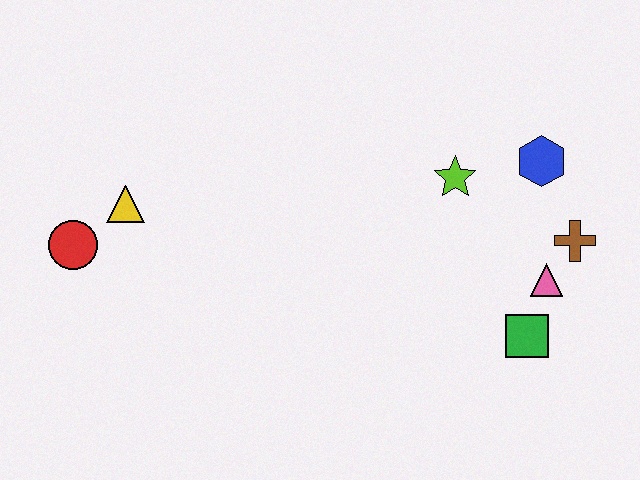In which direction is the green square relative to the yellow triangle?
The green square is to the right of the yellow triangle.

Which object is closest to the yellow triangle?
The red circle is closest to the yellow triangle.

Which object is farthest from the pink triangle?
The red circle is farthest from the pink triangle.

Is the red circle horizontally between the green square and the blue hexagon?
No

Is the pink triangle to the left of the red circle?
No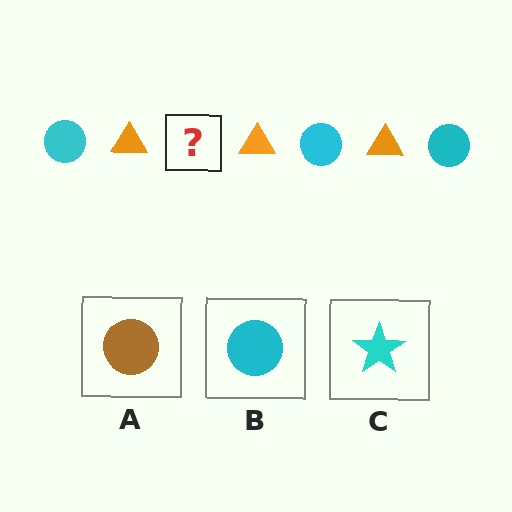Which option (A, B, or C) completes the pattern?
B.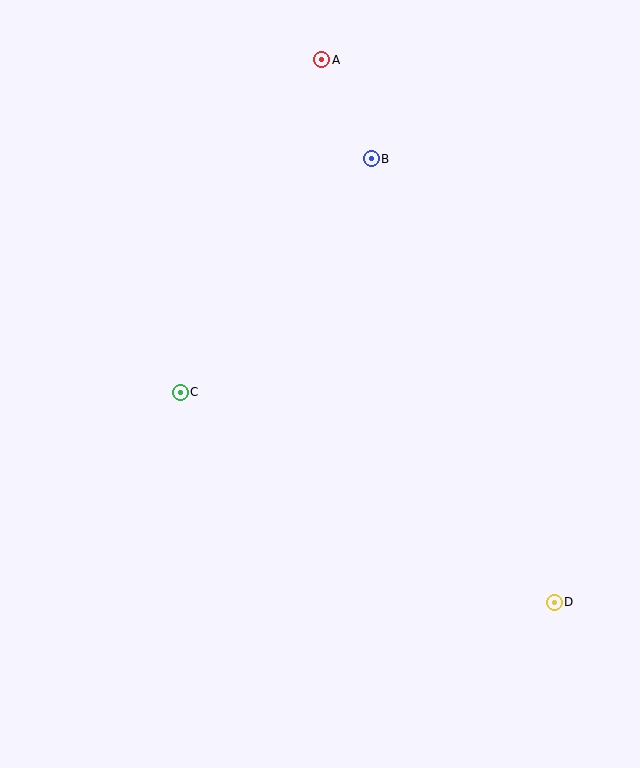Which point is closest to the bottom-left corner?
Point C is closest to the bottom-left corner.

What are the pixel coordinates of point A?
Point A is at (322, 60).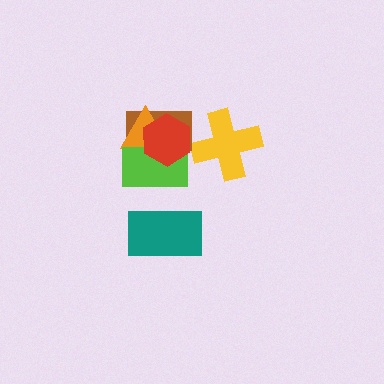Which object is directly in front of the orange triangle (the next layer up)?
The lime rectangle is directly in front of the orange triangle.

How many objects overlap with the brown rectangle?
3 objects overlap with the brown rectangle.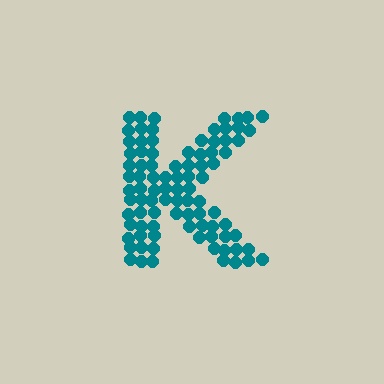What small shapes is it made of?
It is made of small circles.